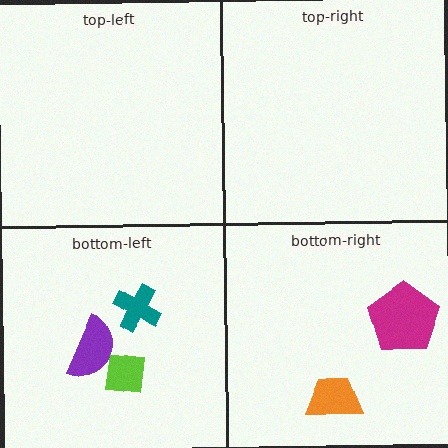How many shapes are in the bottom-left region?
3.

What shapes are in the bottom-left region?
The teal cross, the purple semicircle, the lime square.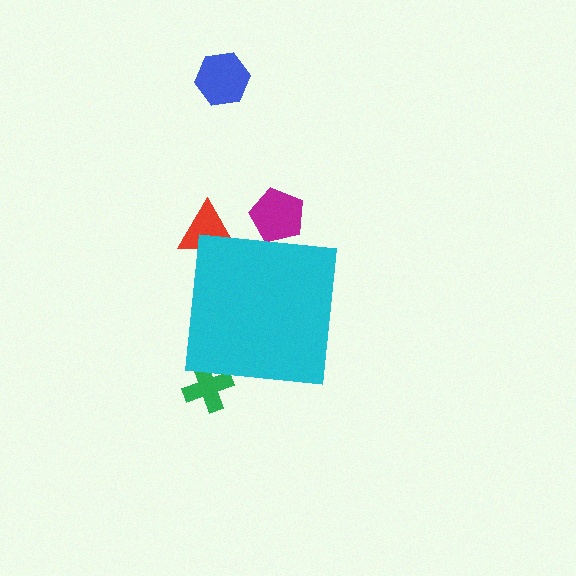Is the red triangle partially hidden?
Yes, the red triangle is partially hidden behind the cyan square.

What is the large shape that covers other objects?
A cyan square.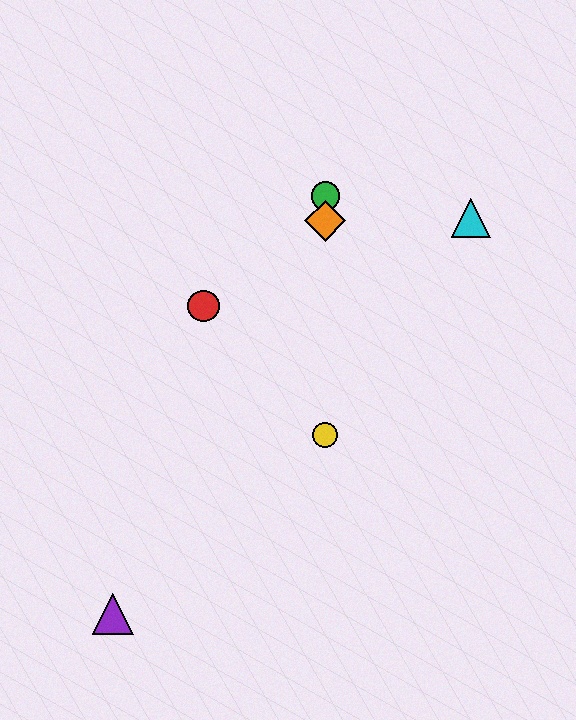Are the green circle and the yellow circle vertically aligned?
Yes, both are at x≈325.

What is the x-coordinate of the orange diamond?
The orange diamond is at x≈325.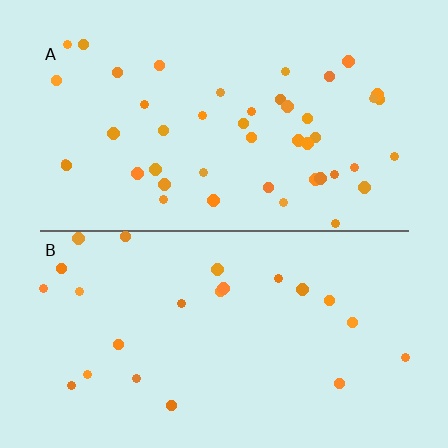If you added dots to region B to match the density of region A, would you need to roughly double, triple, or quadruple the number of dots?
Approximately double.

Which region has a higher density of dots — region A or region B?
A (the top).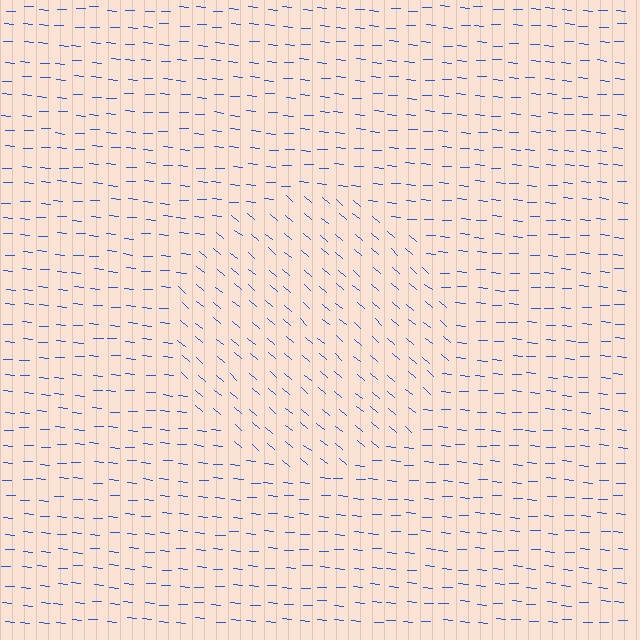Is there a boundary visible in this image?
Yes, there is a texture boundary formed by a change in line orientation.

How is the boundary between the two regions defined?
The boundary is defined purely by a change in line orientation (approximately 36 degrees difference). All lines are the same color and thickness.